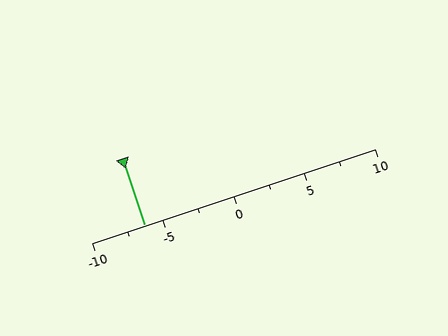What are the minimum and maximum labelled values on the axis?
The axis runs from -10 to 10.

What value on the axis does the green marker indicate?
The marker indicates approximately -6.2.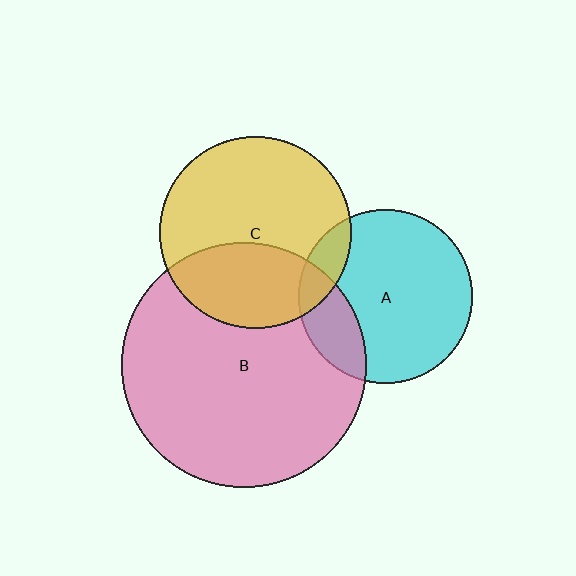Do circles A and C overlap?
Yes.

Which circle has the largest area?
Circle B (pink).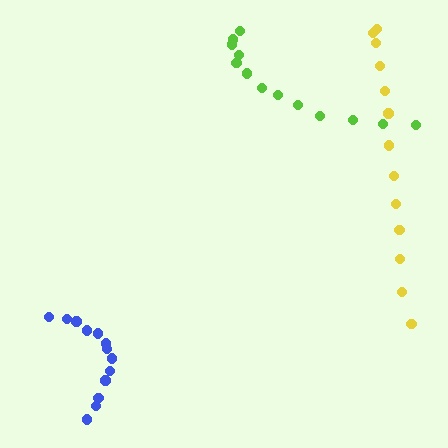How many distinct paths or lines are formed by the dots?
There are 3 distinct paths.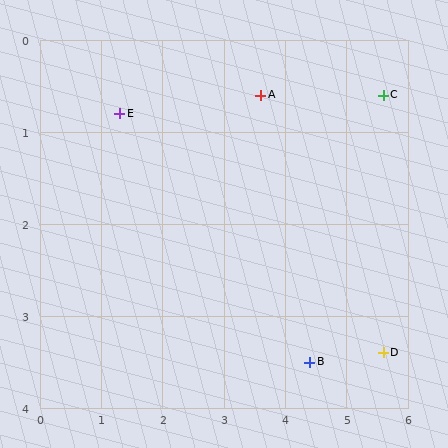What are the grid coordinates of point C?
Point C is at approximately (5.6, 0.6).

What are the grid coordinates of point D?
Point D is at approximately (5.6, 3.4).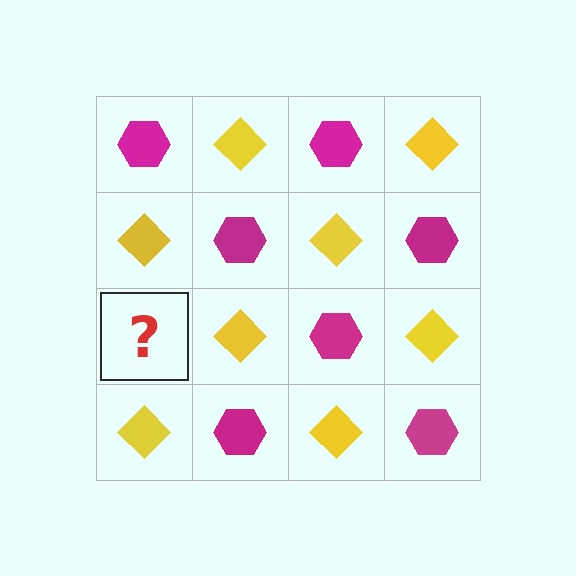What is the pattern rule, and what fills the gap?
The rule is that it alternates magenta hexagon and yellow diamond in a checkerboard pattern. The gap should be filled with a magenta hexagon.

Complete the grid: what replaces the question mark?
The question mark should be replaced with a magenta hexagon.